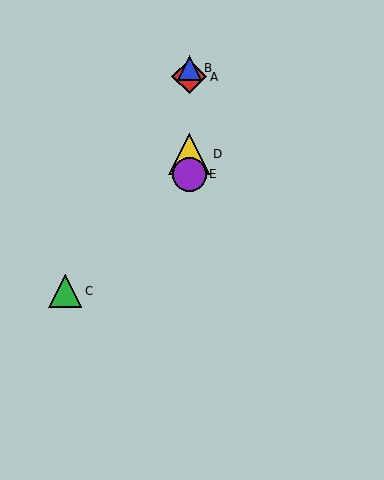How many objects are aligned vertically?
4 objects (A, B, D, E) are aligned vertically.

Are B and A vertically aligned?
Yes, both are at x≈189.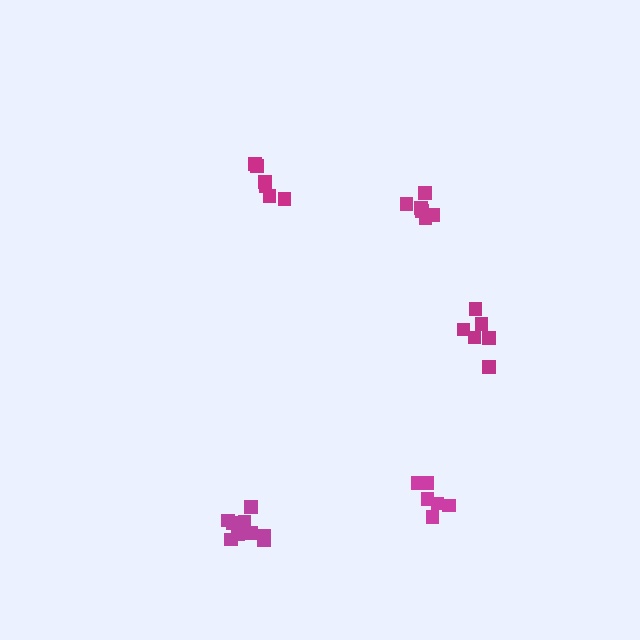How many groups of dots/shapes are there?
There are 5 groups.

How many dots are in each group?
Group 1: 6 dots, Group 2: 6 dots, Group 3: 6 dots, Group 4: 11 dots, Group 5: 6 dots (35 total).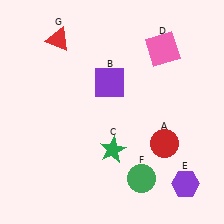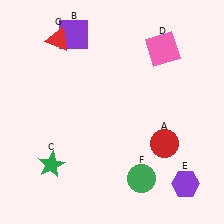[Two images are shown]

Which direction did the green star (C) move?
The green star (C) moved left.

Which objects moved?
The objects that moved are: the purple square (B), the green star (C).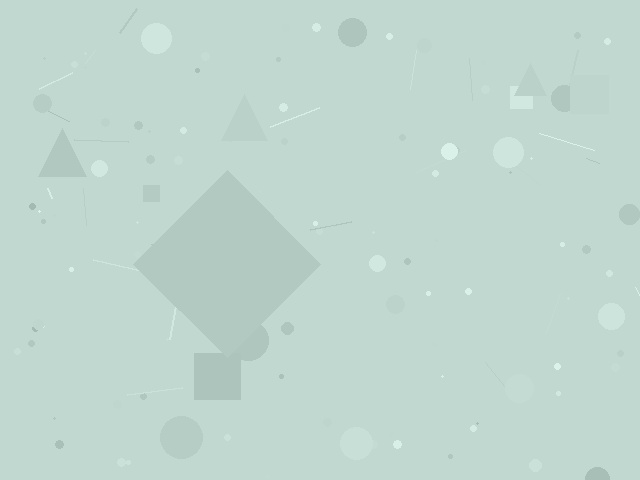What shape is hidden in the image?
A diamond is hidden in the image.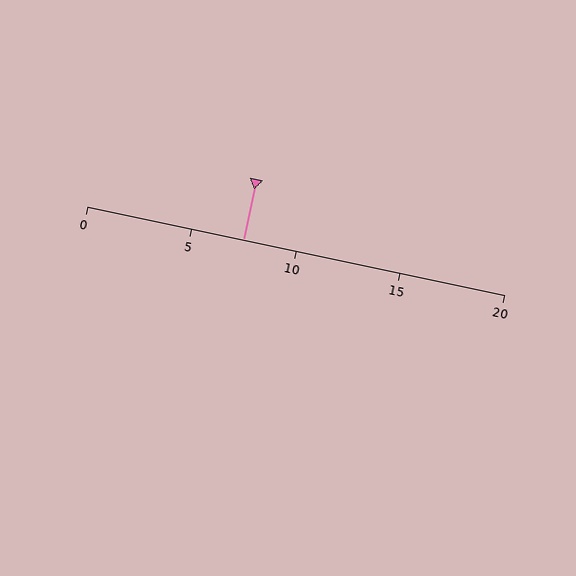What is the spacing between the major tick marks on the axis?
The major ticks are spaced 5 apart.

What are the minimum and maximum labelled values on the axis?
The axis runs from 0 to 20.